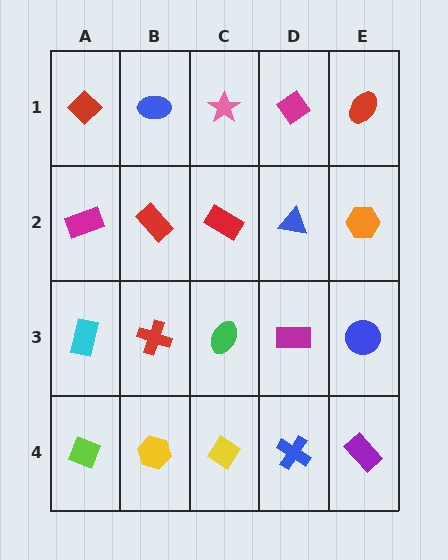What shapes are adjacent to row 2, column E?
A red ellipse (row 1, column E), a blue circle (row 3, column E), a blue triangle (row 2, column D).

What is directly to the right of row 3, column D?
A blue circle.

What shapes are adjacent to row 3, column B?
A red rectangle (row 2, column B), a yellow hexagon (row 4, column B), a cyan rectangle (row 3, column A), a green ellipse (row 3, column C).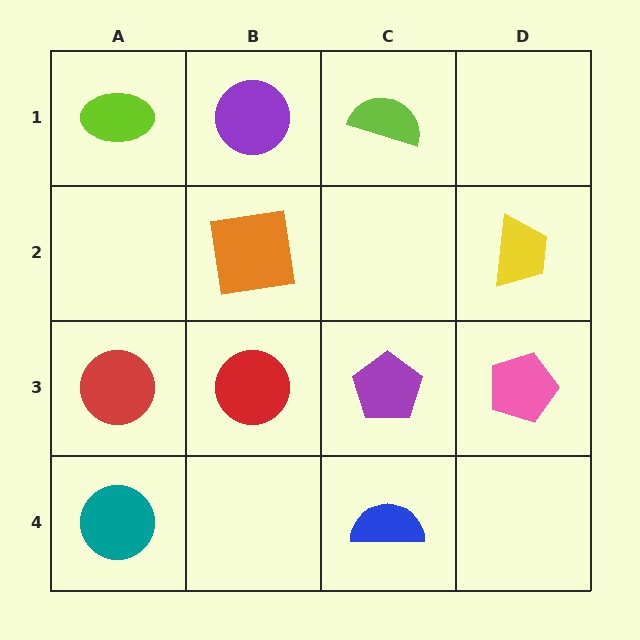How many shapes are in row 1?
3 shapes.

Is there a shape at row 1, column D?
No, that cell is empty.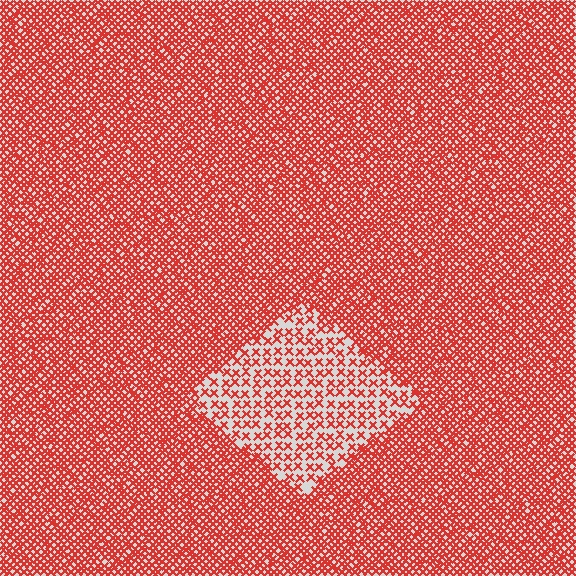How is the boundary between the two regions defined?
The boundary is defined by a change in element density (approximately 2.4x ratio). All elements are the same color, size, and shape.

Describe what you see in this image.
The image contains small red elements arranged at two different densities. A diamond-shaped region is visible where the elements are less densely packed than the surrounding area.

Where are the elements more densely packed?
The elements are more densely packed outside the diamond boundary.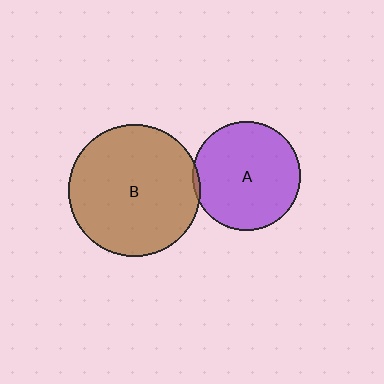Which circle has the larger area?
Circle B (brown).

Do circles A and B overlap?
Yes.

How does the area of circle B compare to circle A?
Approximately 1.5 times.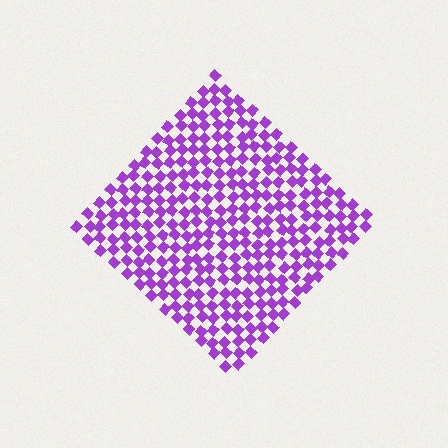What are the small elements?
The small elements are diamonds.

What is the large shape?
The large shape is a diamond.